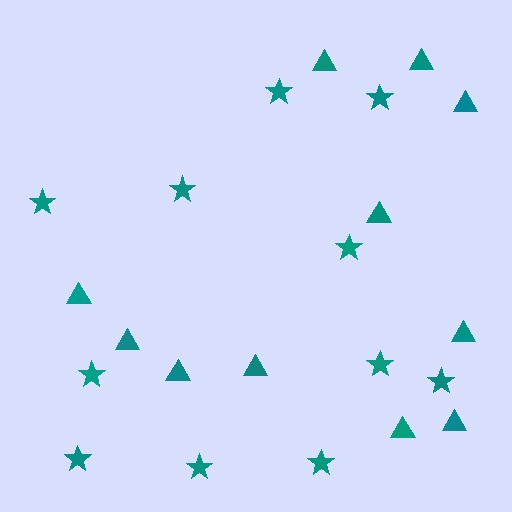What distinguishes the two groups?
There are 2 groups: one group of stars (11) and one group of triangles (11).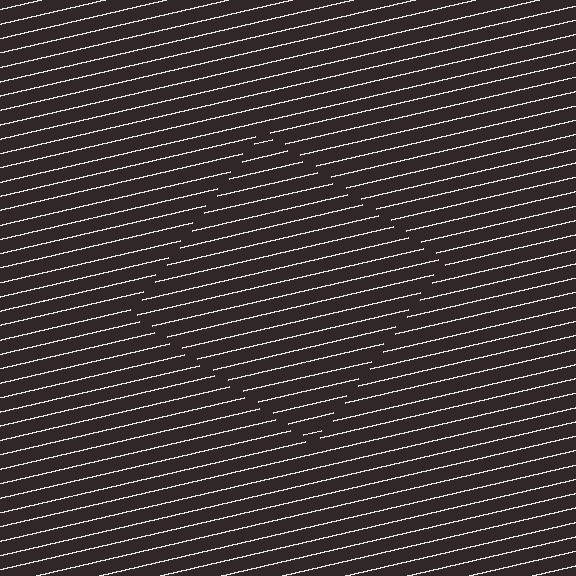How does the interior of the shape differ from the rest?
The interior of the shape contains the same grating, shifted by half a period — the contour is defined by the phase discontinuity where line-ends from the inner and outer gratings abut.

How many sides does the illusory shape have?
4 sides — the line-ends trace a square.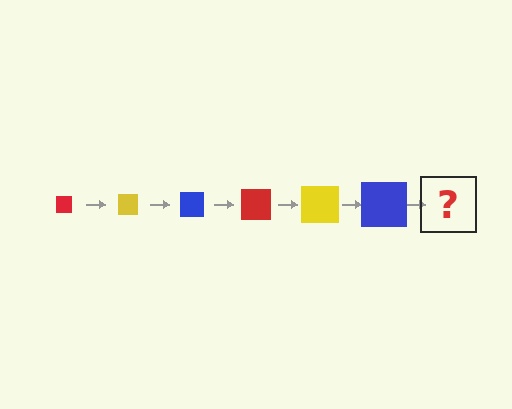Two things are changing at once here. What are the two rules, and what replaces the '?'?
The two rules are that the square grows larger each step and the color cycles through red, yellow, and blue. The '?' should be a red square, larger than the previous one.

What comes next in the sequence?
The next element should be a red square, larger than the previous one.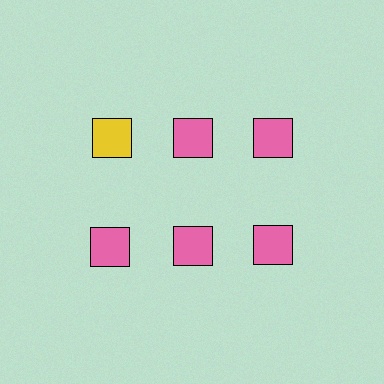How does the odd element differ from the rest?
It has a different color: yellow instead of pink.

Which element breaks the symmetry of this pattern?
The yellow square in the top row, leftmost column breaks the symmetry. All other shapes are pink squares.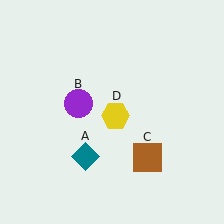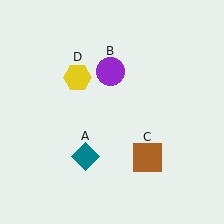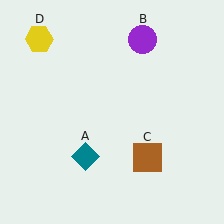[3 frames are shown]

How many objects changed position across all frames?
2 objects changed position: purple circle (object B), yellow hexagon (object D).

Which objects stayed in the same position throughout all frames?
Teal diamond (object A) and brown square (object C) remained stationary.